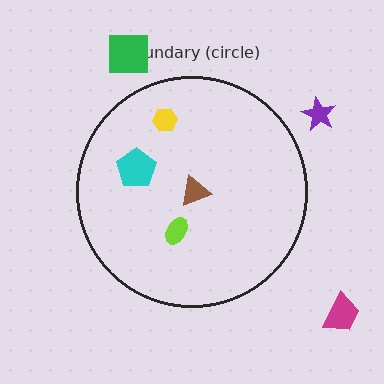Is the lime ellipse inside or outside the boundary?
Inside.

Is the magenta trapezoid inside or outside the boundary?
Outside.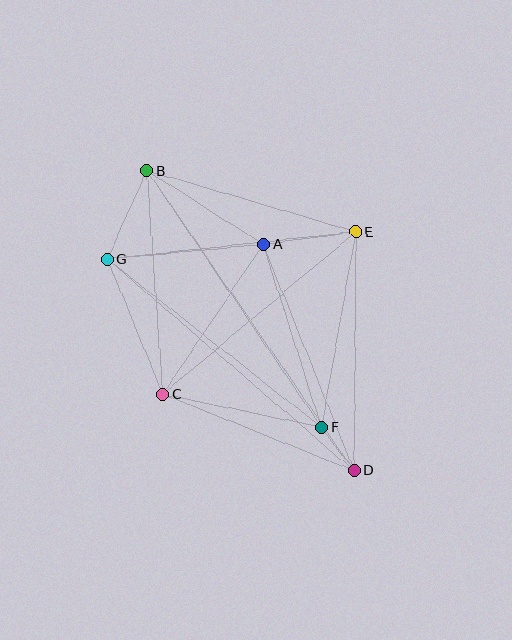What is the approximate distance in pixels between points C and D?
The distance between C and D is approximately 205 pixels.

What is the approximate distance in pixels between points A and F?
The distance between A and F is approximately 192 pixels.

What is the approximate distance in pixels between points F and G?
The distance between F and G is approximately 272 pixels.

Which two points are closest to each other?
Points D and F are closest to each other.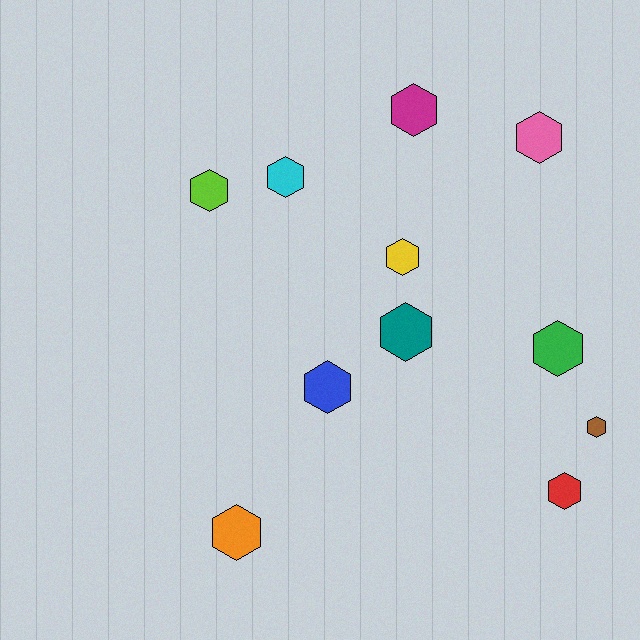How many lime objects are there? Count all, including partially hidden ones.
There is 1 lime object.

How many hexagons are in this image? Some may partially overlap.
There are 11 hexagons.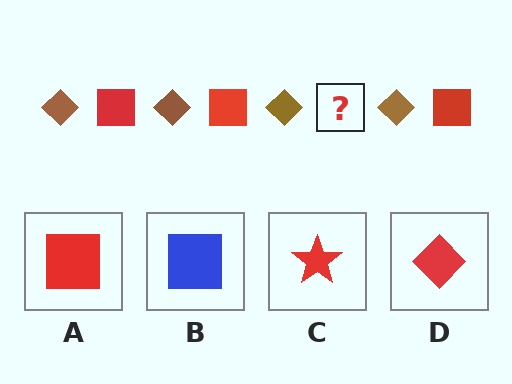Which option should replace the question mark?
Option A.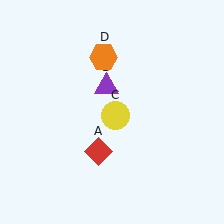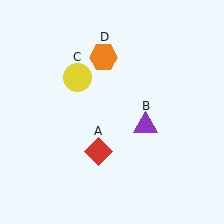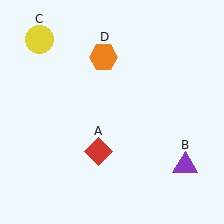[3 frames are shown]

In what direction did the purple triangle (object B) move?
The purple triangle (object B) moved down and to the right.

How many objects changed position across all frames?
2 objects changed position: purple triangle (object B), yellow circle (object C).